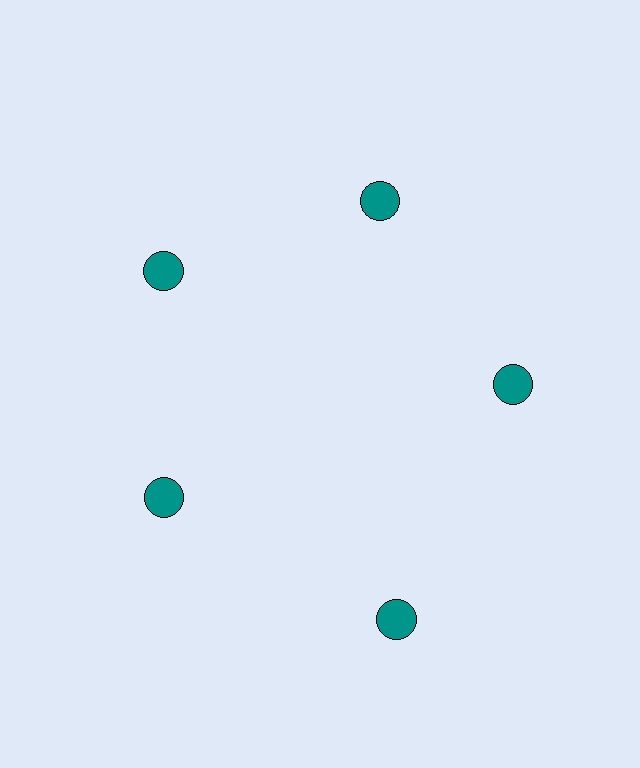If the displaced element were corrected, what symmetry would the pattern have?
It would have 5-fold rotational symmetry — the pattern would map onto itself every 72 degrees.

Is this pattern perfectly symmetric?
No. The 5 teal circles are arranged in a ring, but one element near the 5 o'clock position is pushed outward from the center, breaking the 5-fold rotational symmetry.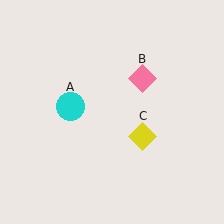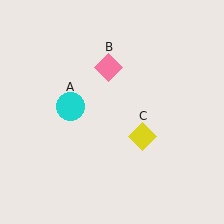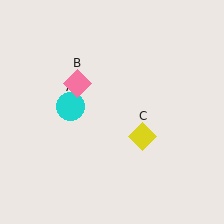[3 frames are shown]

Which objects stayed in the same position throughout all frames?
Cyan circle (object A) and yellow diamond (object C) remained stationary.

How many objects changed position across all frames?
1 object changed position: pink diamond (object B).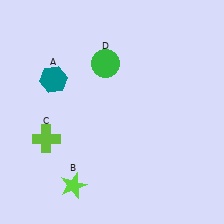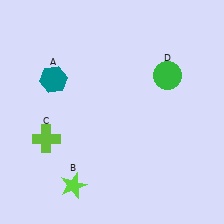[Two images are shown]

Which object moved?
The green circle (D) moved right.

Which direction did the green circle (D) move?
The green circle (D) moved right.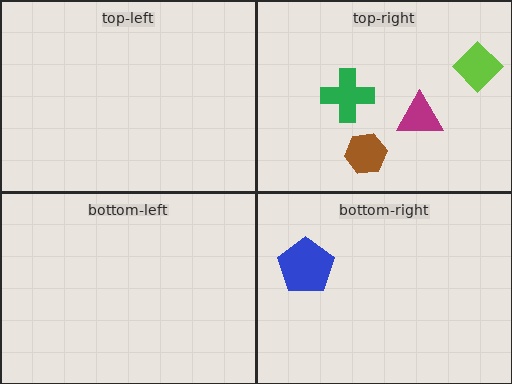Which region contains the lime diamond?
The top-right region.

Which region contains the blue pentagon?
The bottom-right region.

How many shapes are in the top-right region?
4.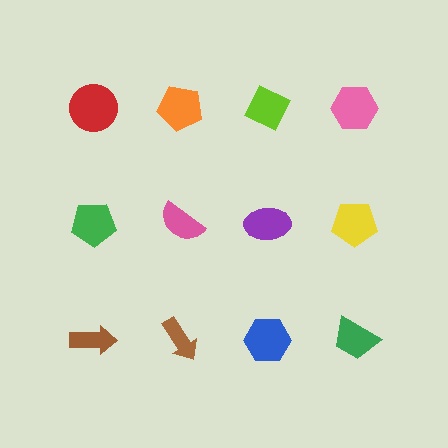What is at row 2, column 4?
A yellow pentagon.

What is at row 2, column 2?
A pink semicircle.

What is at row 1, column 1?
A red circle.